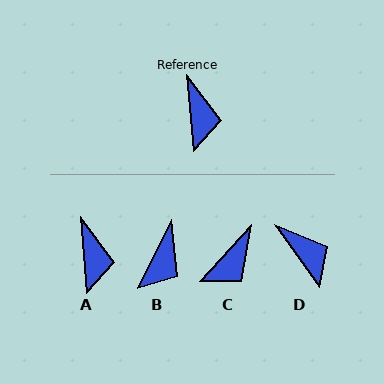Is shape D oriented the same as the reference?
No, it is off by about 31 degrees.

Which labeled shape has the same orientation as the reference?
A.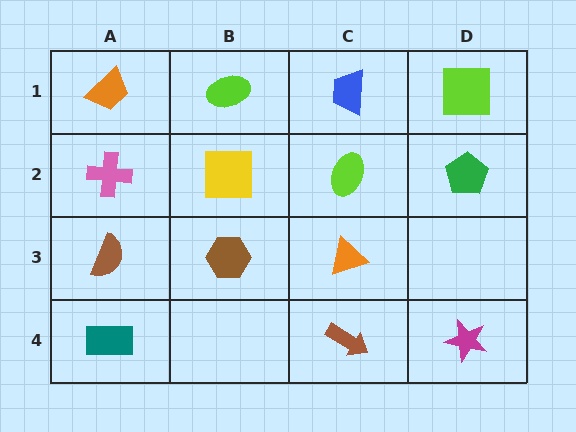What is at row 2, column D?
A green pentagon.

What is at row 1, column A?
An orange trapezoid.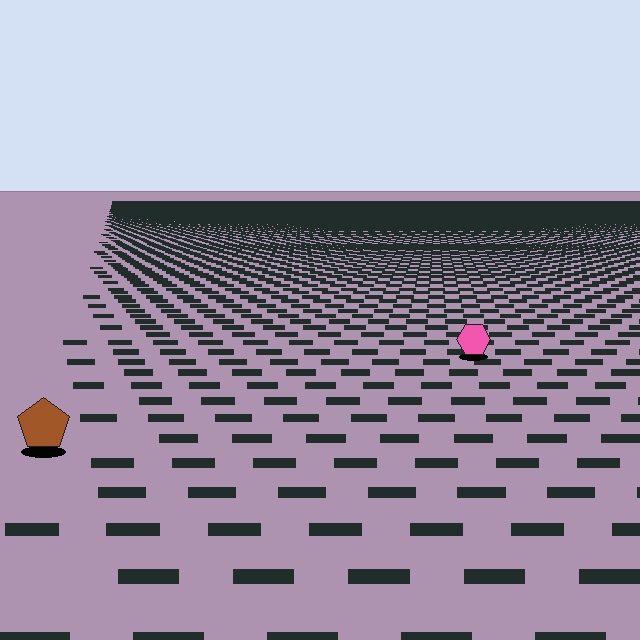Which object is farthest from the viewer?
The pink hexagon is farthest from the viewer. It appears smaller and the ground texture around it is denser.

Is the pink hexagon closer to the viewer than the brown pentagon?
No. The brown pentagon is closer — you can tell from the texture gradient: the ground texture is coarser near it.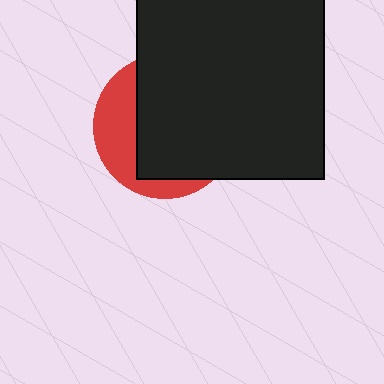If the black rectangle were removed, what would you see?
You would see the complete red circle.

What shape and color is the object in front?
The object in front is a black rectangle.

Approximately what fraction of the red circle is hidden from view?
Roughly 68% of the red circle is hidden behind the black rectangle.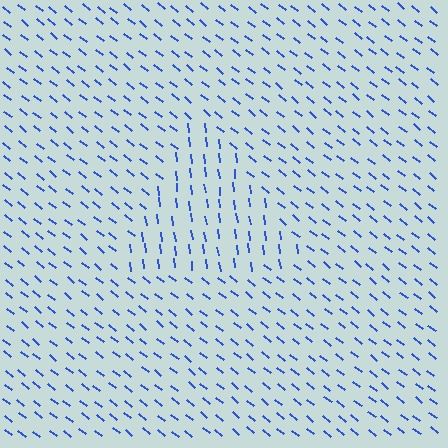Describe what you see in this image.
The image is filled with small blue line segments. A triangle region in the image has lines oriented differently from the surrounding lines, creating a visible texture boundary.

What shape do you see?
I see a triangle.